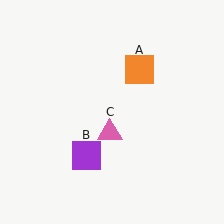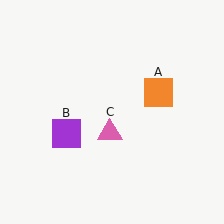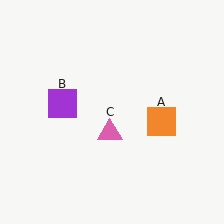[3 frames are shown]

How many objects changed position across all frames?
2 objects changed position: orange square (object A), purple square (object B).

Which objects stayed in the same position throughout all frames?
Pink triangle (object C) remained stationary.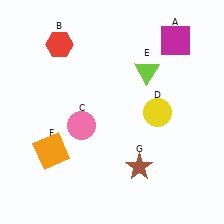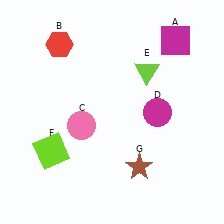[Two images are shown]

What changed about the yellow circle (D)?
In Image 1, D is yellow. In Image 2, it changed to magenta.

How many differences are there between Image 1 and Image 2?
There are 2 differences between the two images.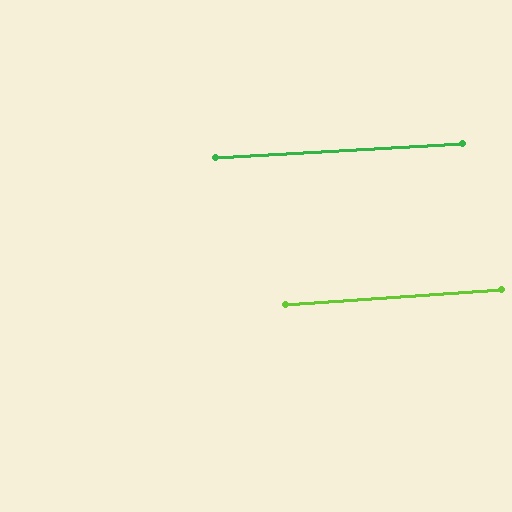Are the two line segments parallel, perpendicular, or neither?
Parallel — their directions differ by only 0.6°.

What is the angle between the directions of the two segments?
Approximately 1 degree.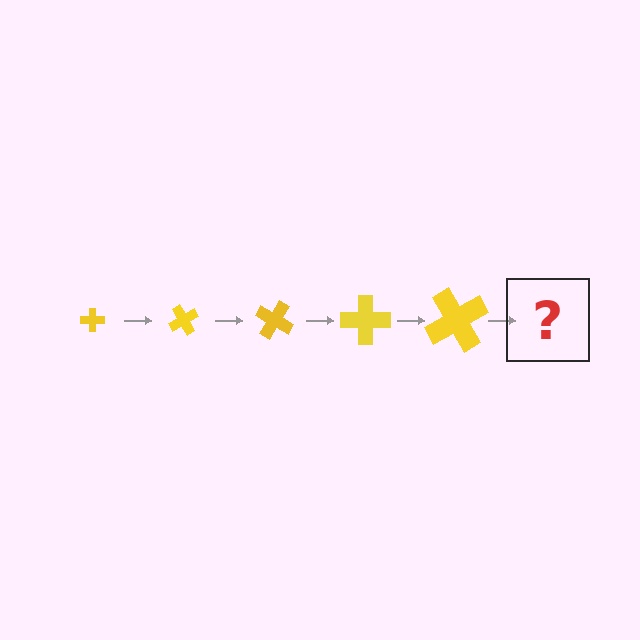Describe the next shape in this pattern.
It should be a cross, larger than the previous one and rotated 300 degrees from the start.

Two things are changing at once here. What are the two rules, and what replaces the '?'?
The two rules are that the cross grows larger each step and it rotates 60 degrees each step. The '?' should be a cross, larger than the previous one and rotated 300 degrees from the start.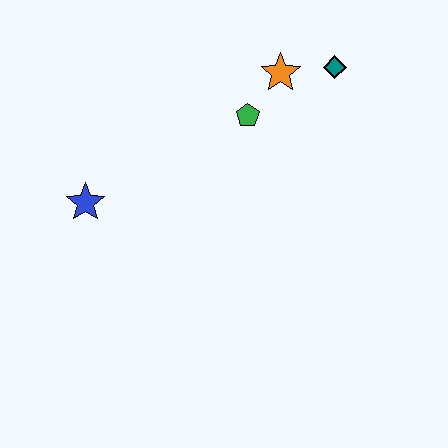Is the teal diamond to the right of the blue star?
Yes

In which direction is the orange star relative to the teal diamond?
The orange star is to the left of the teal diamond.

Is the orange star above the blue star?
Yes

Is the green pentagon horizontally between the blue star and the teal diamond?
Yes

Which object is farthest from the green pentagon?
The blue star is farthest from the green pentagon.